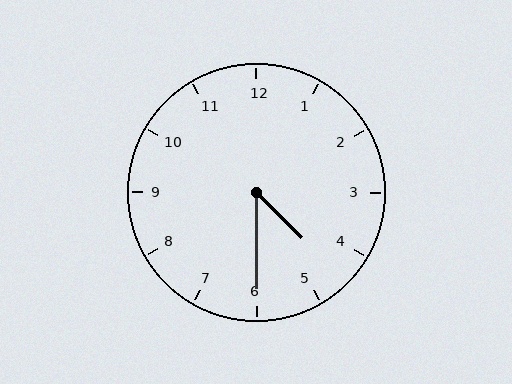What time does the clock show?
4:30.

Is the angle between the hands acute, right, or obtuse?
It is acute.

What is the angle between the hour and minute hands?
Approximately 45 degrees.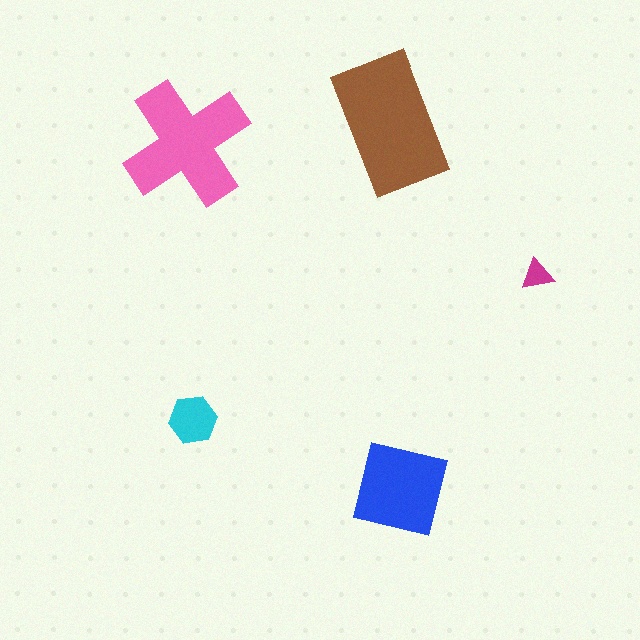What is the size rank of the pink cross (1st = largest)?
2nd.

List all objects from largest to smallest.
The brown rectangle, the pink cross, the blue square, the cyan hexagon, the magenta triangle.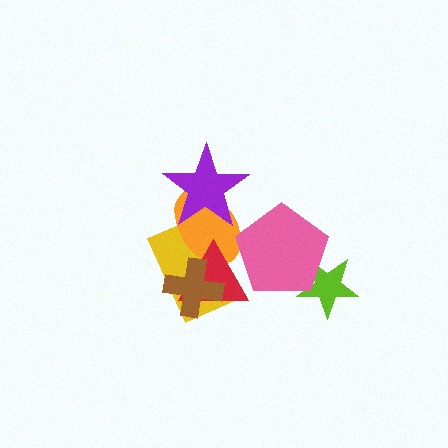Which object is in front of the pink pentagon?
The red triangle is in front of the pink pentagon.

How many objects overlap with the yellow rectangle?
3 objects overlap with the yellow rectangle.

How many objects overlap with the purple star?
1 object overlaps with the purple star.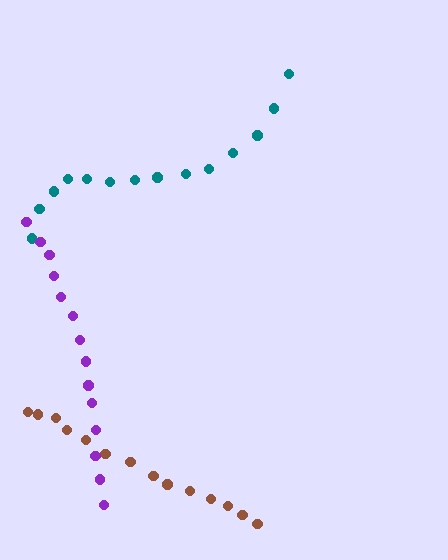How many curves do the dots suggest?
There are 3 distinct paths.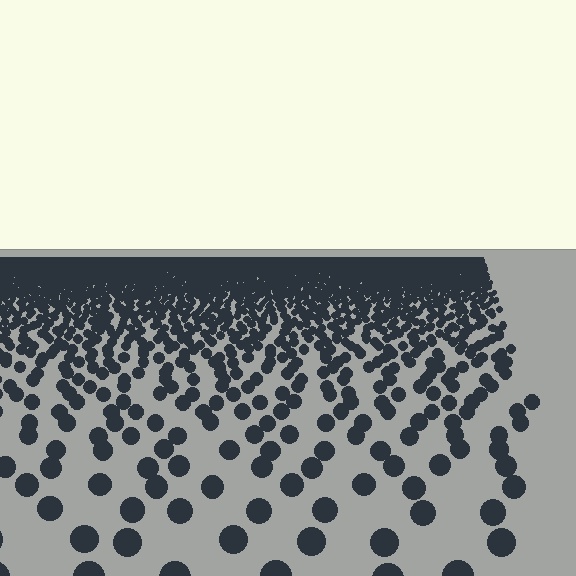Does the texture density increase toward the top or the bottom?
Density increases toward the top.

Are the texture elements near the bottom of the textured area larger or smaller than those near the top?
Larger. Near the bottom, elements are closer to the viewer and appear at a bigger on-screen size.